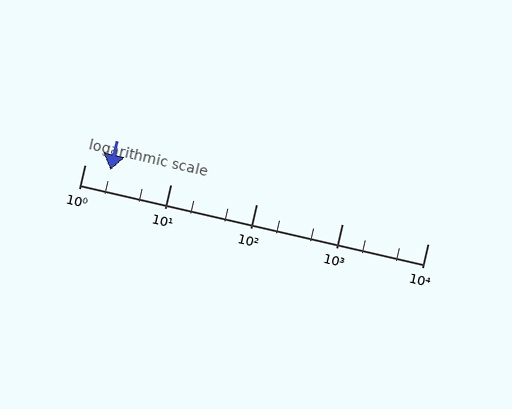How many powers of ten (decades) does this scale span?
The scale spans 4 decades, from 1 to 10000.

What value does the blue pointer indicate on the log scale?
The pointer indicates approximately 2.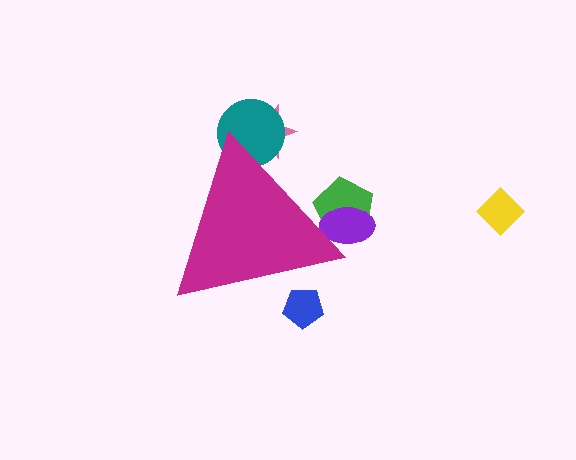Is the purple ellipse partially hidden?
Yes, the purple ellipse is partially hidden behind the magenta triangle.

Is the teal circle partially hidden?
Yes, the teal circle is partially hidden behind the magenta triangle.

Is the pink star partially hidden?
Yes, the pink star is partially hidden behind the magenta triangle.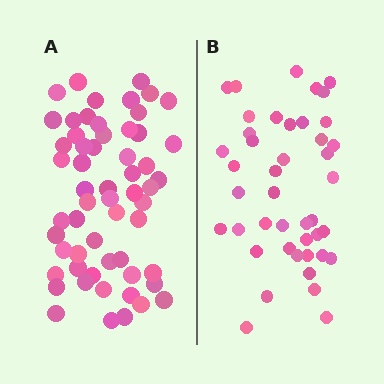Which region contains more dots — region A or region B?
Region A (the left region) has more dots.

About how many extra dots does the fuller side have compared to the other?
Region A has approximately 15 more dots than region B.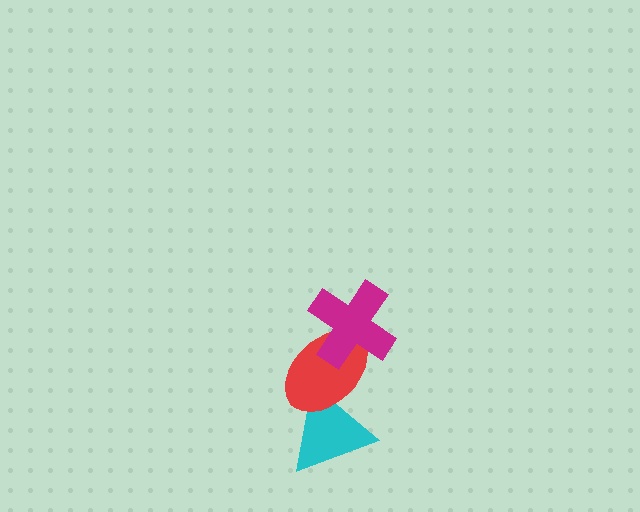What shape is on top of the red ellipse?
The magenta cross is on top of the red ellipse.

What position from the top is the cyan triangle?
The cyan triangle is 3rd from the top.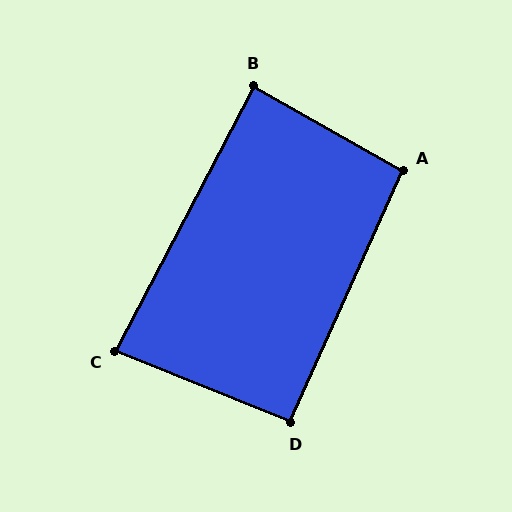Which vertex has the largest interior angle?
A, at approximately 95 degrees.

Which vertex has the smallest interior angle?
C, at approximately 85 degrees.